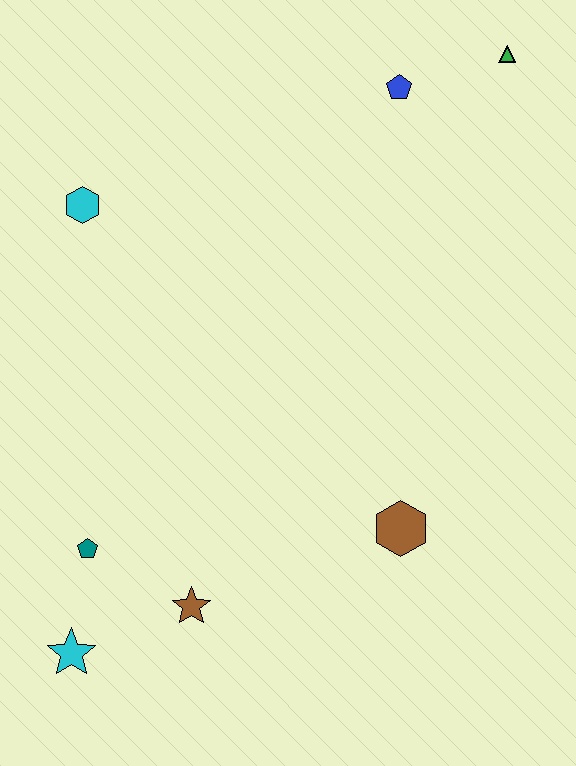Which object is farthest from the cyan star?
The green triangle is farthest from the cyan star.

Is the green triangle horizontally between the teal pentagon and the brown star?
No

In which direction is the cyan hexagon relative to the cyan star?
The cyan hexagon is above the cyan star.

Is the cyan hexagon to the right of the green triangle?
No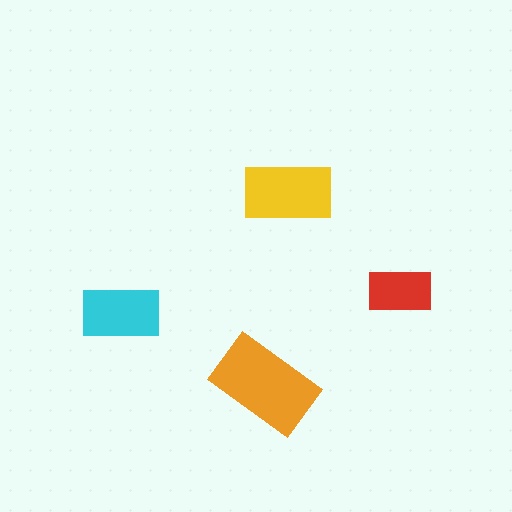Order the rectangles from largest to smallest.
the orange one, the yellow one, the cyan one, the red one.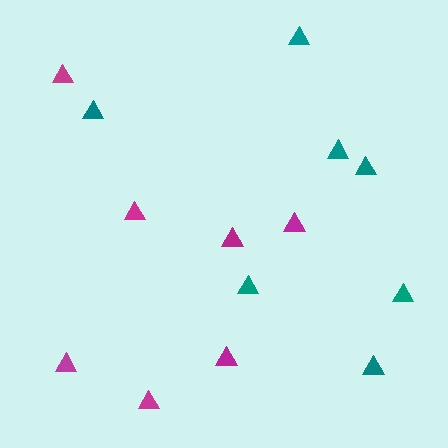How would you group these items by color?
There are 2 groups: one group of teal triangles (7) and one group of magenta triangles (7).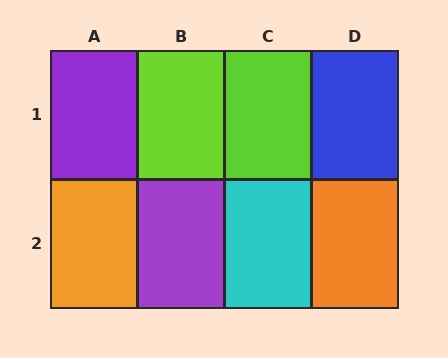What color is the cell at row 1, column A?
Purple.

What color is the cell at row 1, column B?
Lime.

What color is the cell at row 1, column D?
Blue.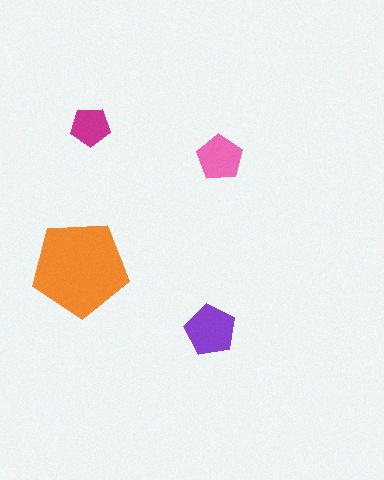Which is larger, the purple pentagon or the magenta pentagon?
The purple one.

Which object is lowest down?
The purple pentagon is bottommost.